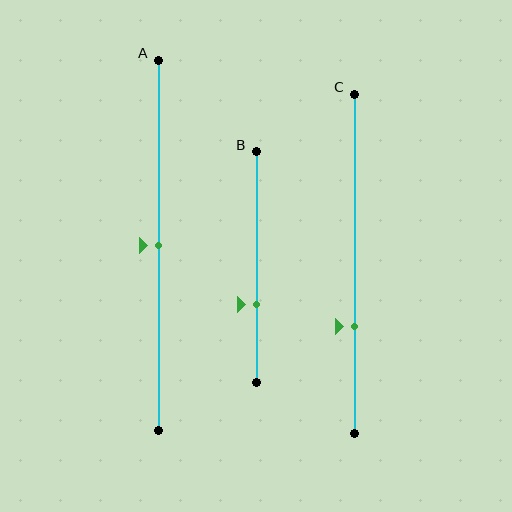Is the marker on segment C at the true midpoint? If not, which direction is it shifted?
No, the marker on segment C is shifted downward by about 18% of the segment length.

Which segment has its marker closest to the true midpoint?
Segment A has its marker closest to the true midpoint.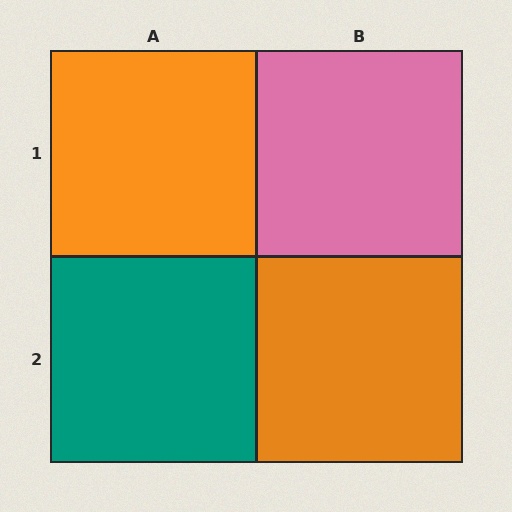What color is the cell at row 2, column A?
Teal.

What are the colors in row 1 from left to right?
Orange, pink.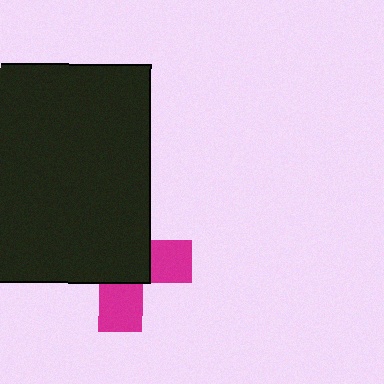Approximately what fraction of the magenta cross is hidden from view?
Roughly 63% of the magenta cross is hidden behind the black rectangle.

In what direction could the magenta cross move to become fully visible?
The magenta cross could move toward the lower-right. That would shift it out from behind the black rectangle entirely.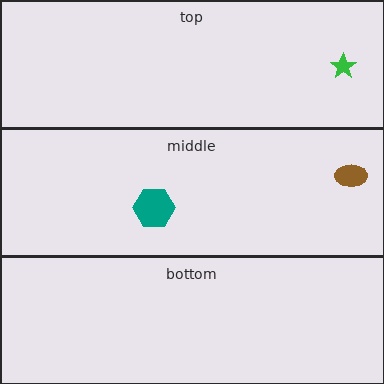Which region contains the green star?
The top region.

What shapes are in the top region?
The green star.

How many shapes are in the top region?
1.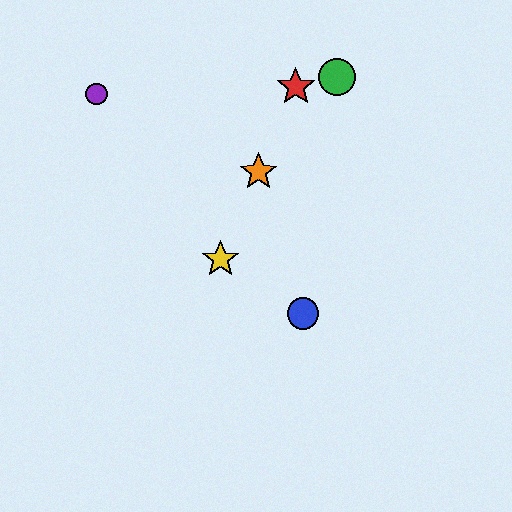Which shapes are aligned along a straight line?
The red star, the yellow star, the orange star are aligned along a straight line.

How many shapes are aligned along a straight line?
3 shapes (the red star, the yellow star, the orange star) are aligned along a straight line.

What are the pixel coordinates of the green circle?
The green circle is at (337, 77).